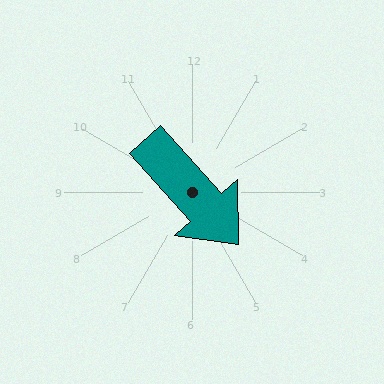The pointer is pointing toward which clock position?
Roughly 5 o'clock.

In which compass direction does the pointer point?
Southeast.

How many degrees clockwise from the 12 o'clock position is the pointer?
Approximately 138 degrees.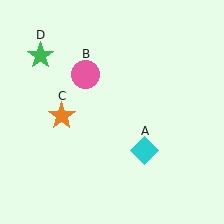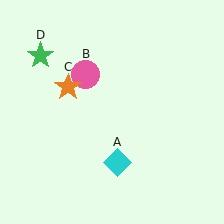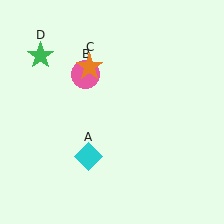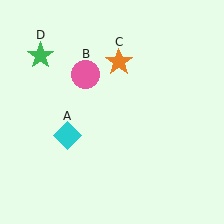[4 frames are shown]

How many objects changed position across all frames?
2 objects changed position: cyan diamond (object A), orange star (object C).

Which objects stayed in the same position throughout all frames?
Pink circle (object B) and green star (object D) remained stationary.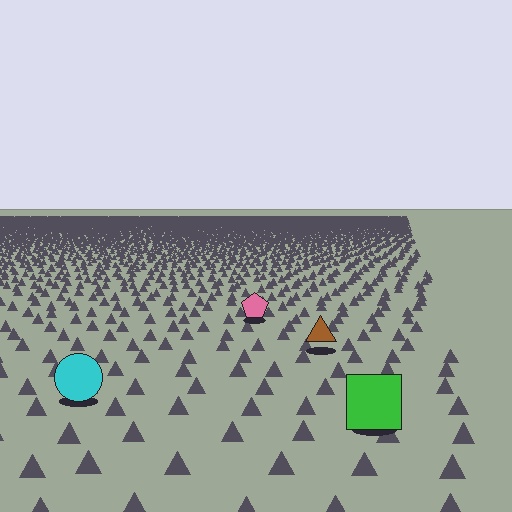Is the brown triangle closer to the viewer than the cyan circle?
No. The cyan circle is closer — you can tell from the texture gradient: the ground texture is coarser near it.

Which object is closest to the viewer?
The green square is closest. The texture marks near it are larger and more spread out.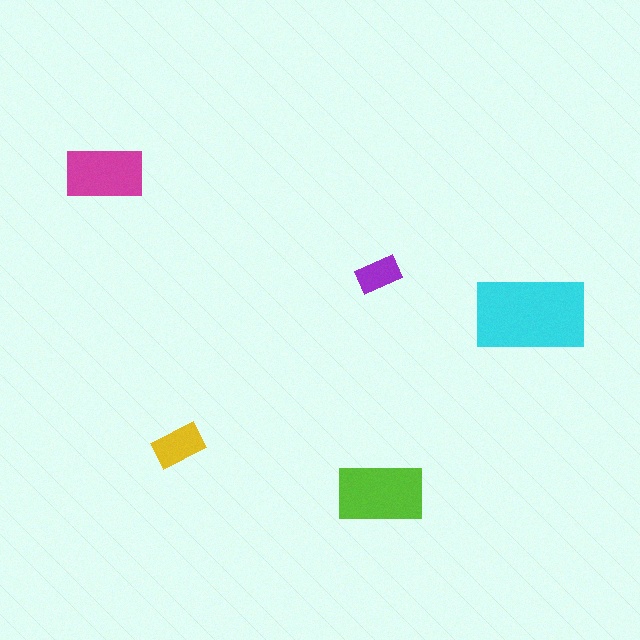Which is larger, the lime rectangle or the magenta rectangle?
The lime one.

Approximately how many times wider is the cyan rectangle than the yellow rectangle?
About 2 times wider.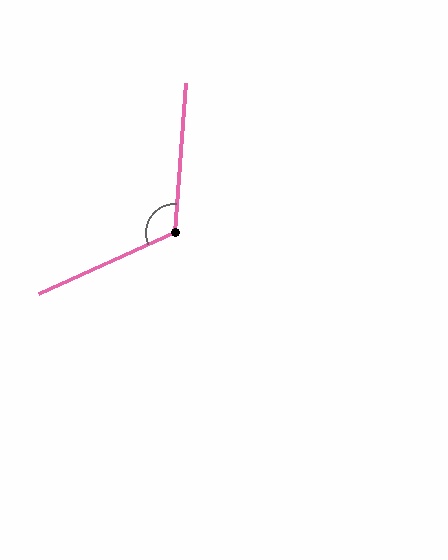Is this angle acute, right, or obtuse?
It is obtuse.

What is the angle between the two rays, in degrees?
Approximately 118 degrees.